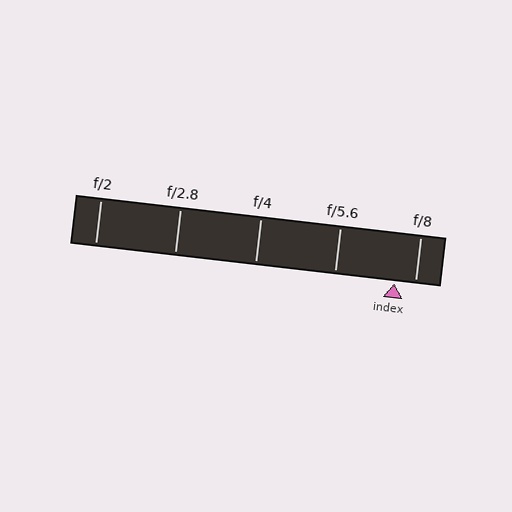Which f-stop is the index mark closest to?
The index mark is closest to f/8.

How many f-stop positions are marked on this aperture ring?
There are 5 f-stop positions marked.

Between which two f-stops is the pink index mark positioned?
The index mark is between f/5.6 and f/8.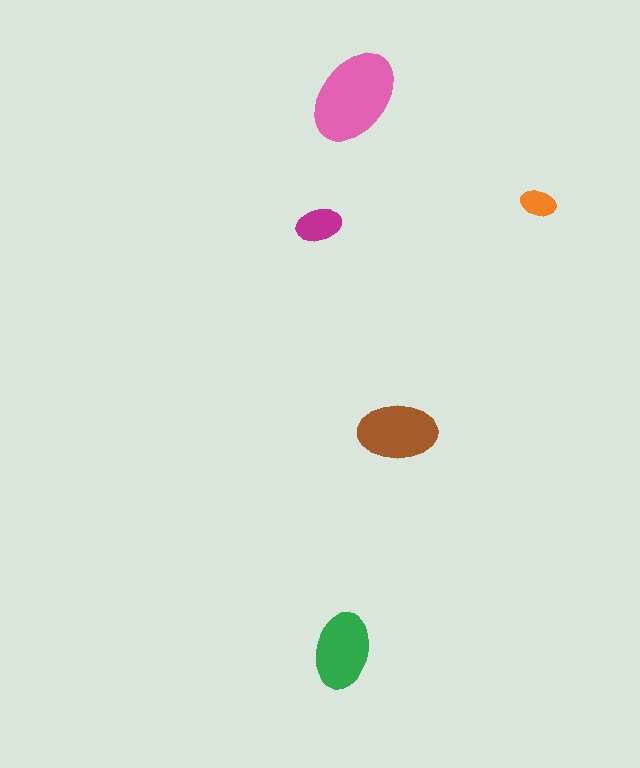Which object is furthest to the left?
The magenta ellipse is leftmost.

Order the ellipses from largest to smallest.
the pink one, the brown one, the green one, the magenta one, the orange one.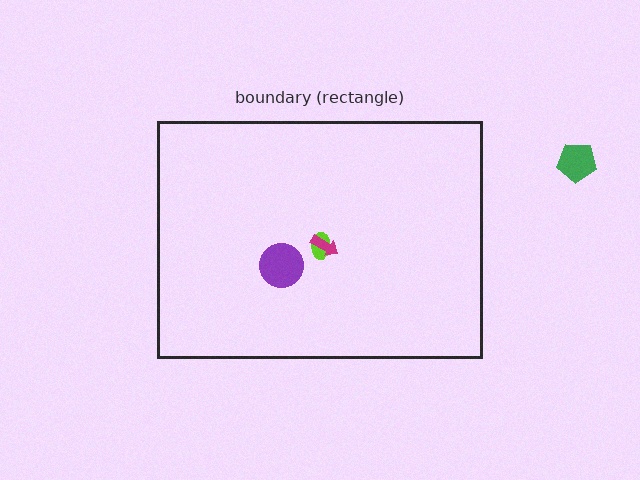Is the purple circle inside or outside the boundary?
Inside.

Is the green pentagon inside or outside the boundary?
Outside.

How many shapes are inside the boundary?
3 inside, 1 outside.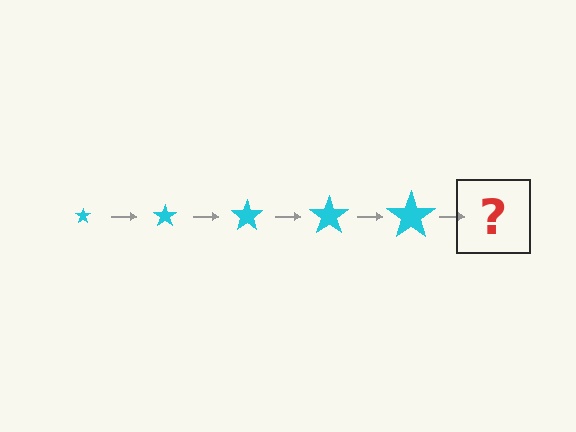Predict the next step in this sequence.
The next step is a cyan star, larger than the previous one.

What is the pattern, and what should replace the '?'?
The pattern is that the star gets progressively larger each step. The '?' should be a cyan star, larger than the previous one.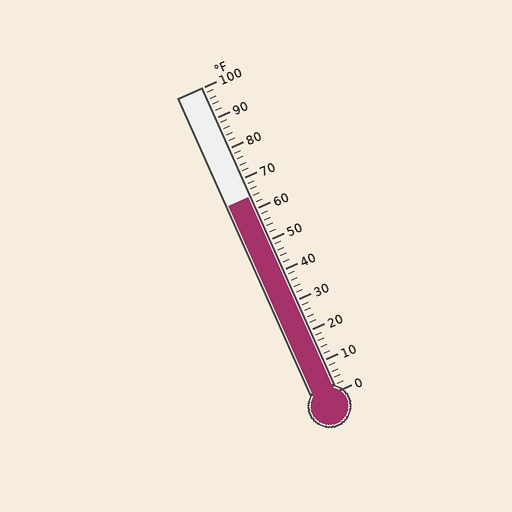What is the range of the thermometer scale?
The thermometer scale ranges from 0°F to 100°F.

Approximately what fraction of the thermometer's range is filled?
The thermometer is filled to approximately 65% of its range.